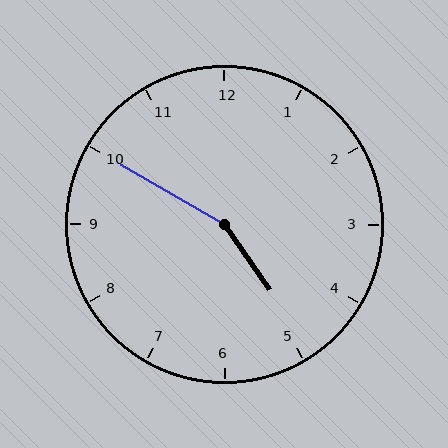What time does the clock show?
4:50.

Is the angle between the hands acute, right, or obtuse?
It is obtuse.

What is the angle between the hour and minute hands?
Approximately 155 degrees.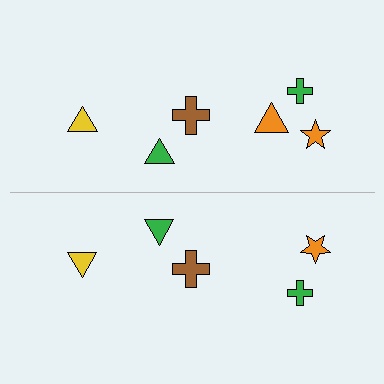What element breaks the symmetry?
A orange triangle is missing from the bottom side.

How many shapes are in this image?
There are 11 shapes in this image.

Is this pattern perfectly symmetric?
No, the pattern is not perfectly symmetric. A orange triangle is missing from the bottom side.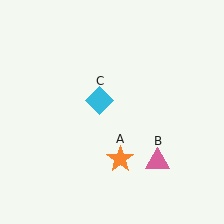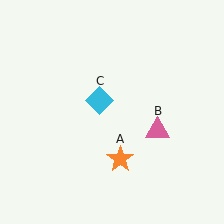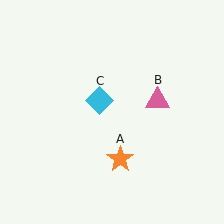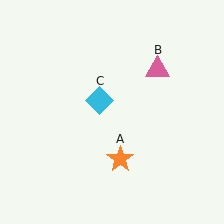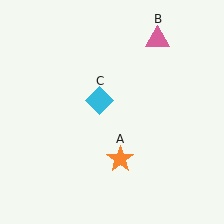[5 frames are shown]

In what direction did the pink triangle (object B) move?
The pink triangle (object B) moved up.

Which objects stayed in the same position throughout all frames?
Orange star (object A) and cyan diamond (object C) remained stationary.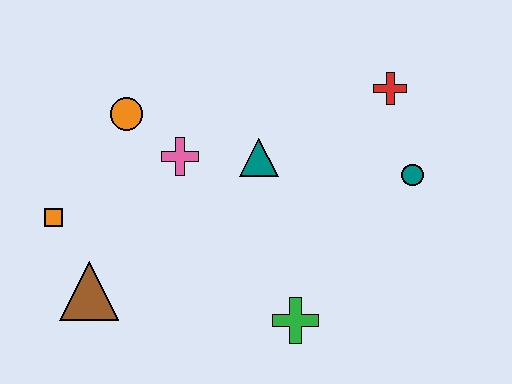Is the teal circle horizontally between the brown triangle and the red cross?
No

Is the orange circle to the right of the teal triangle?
No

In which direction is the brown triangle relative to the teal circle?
The brown triangle is to the left of the teal circle.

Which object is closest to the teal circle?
The red cross is closest to the teal circle.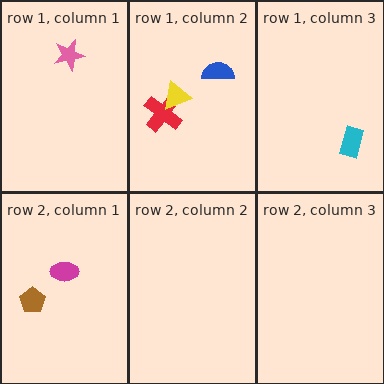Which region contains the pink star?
The row 1, column 1 region.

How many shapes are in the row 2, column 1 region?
2.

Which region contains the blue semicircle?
The row 1, column 2 region.